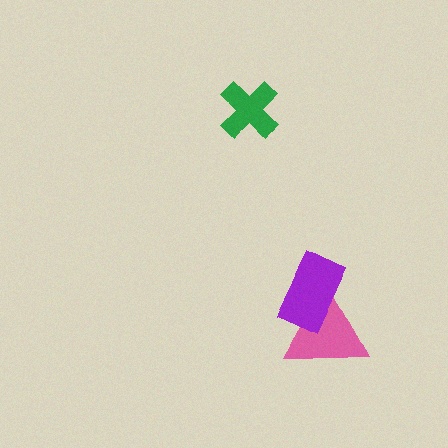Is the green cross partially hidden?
No, no other shape covers it.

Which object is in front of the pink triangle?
The purple rectangle is in front of the pink triangle.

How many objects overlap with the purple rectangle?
1 object overlaps with the purple rectangle.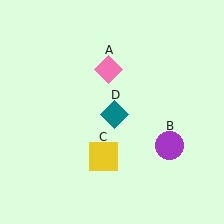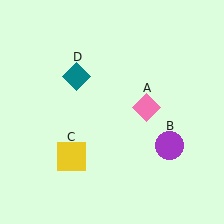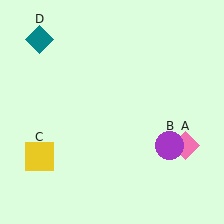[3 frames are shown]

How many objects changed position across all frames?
3 objects changed position: pink diamond (object A), yellow square (object C), teal diamond (object D).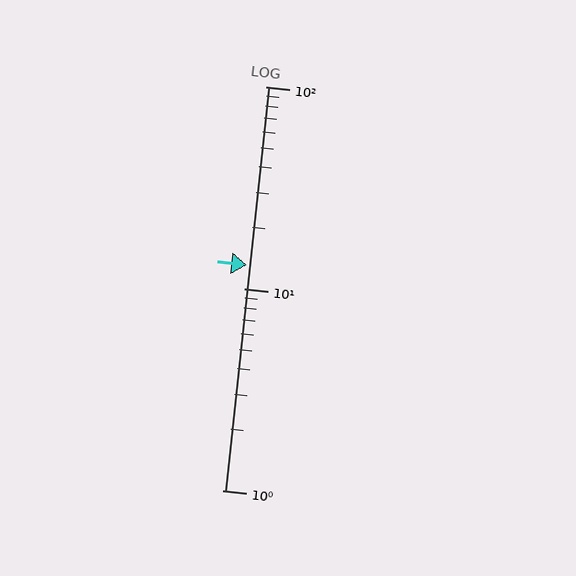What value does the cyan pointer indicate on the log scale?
The pointer indicates approximately 13.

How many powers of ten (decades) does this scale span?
The scale spans 2 decades, from 1 to 100.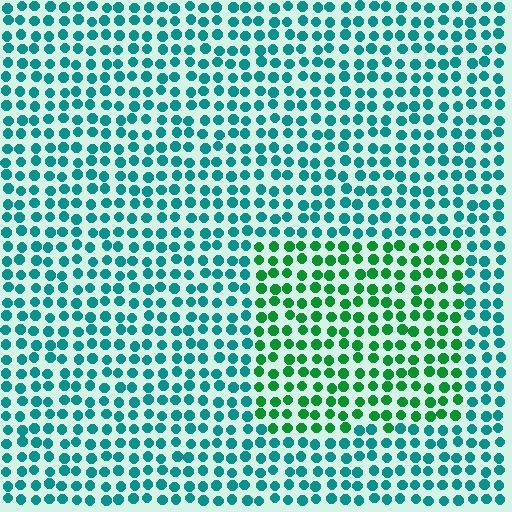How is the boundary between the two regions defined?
The boundary is defined purely by a slight shift in hue (about 41 degrees). Spacing, size, and orientation are identical on both sides.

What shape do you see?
I see a rectangle.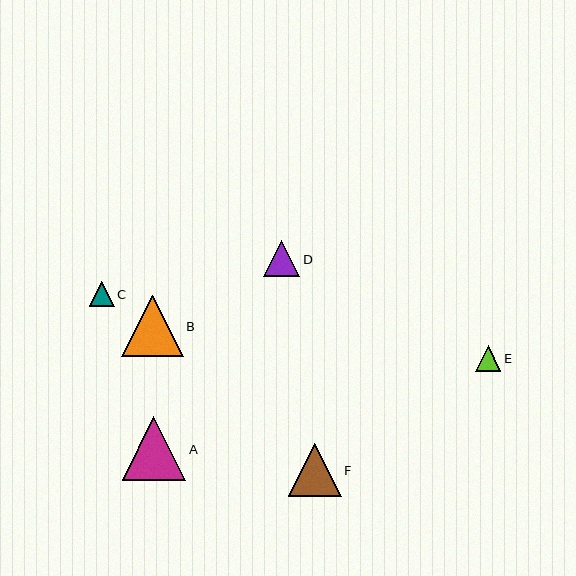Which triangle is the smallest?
Triangle C is the smallest with a size of approximately 25 pixels.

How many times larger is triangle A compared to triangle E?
Triangle A is approximately 2.5 times the size of triangle E.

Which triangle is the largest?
Triangle A is the largest with a size of approximately 64 pixels.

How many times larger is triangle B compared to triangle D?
Triangle B is approximately 1.7 times the size of triangle D.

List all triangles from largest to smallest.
From largest to smallest: A, B, F, D, E, C.